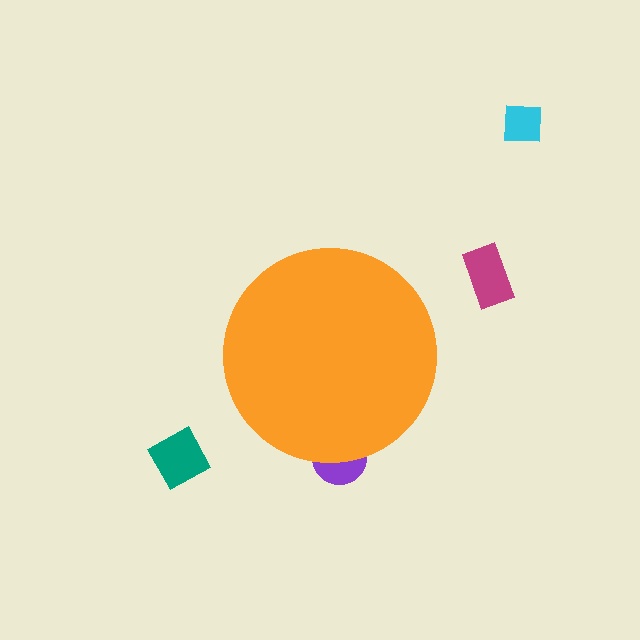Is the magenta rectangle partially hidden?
No, the magenta rectangle is fully visible.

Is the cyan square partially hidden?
No, the cyan square is fully visible.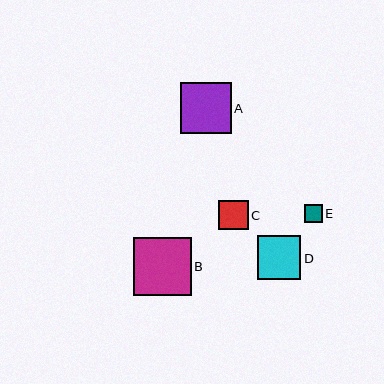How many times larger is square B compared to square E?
Square B is approximately 3.2 times the size of square E.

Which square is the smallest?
Square E is the smallest with a size of approximately 18 pixels.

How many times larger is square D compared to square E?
Square D is approximately 2.4 times the size of square E.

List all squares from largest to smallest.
From largest to smallest: B, A, D, C, E.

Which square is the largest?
Square B is the largest with a size of approximately 58 pixels.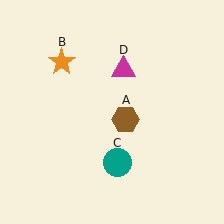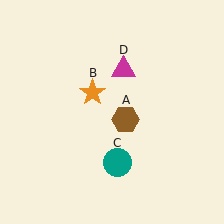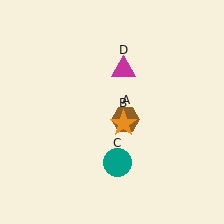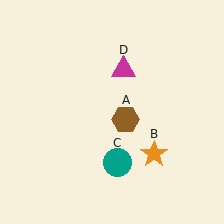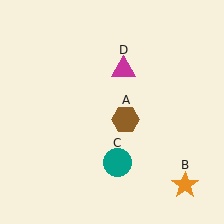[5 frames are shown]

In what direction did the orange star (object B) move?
The orange star (object B) moved down and to the right.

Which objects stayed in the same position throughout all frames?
Brown hexagon (object A) and teal circle (object C) and magenta triangle (object D) remained stationary.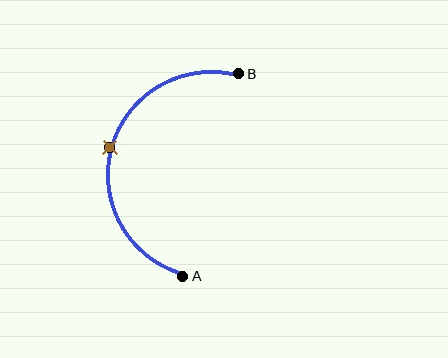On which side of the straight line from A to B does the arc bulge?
The arc bulges to the left of the straight line connecting A and B.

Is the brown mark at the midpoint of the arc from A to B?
Yes. The brown mark lies on the arc at equal arc-length from both A and B — it is the arc midpoint.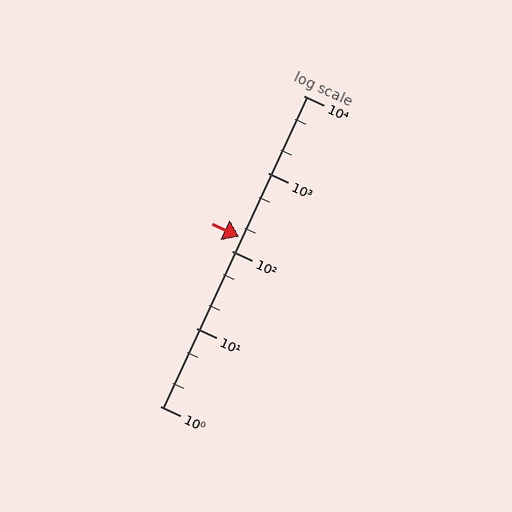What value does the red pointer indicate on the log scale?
The pointer indicates approximately 150.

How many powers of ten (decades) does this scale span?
The scale spans 4 decades, from 1 to 10000.